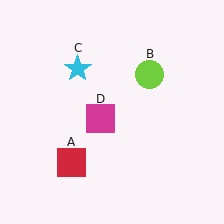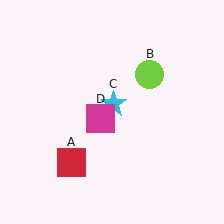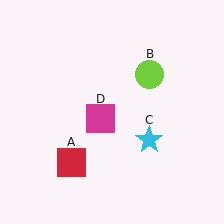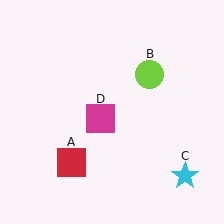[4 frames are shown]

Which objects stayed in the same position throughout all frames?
Red square (object A) and lime circle (object B) and magenta square (object D) remained stationary.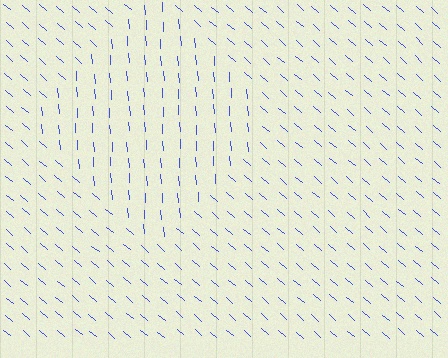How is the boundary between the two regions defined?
The boundary is defined purely by a change in line orientation (approximately 45 degrees difference). All lines are the same color and thickness.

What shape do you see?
I see a diamond.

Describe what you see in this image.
The image is filled with small blue line segments. A diamond region in the image has lines oriented differently from the surrounding lines, creating a visible texture boundary.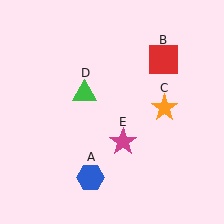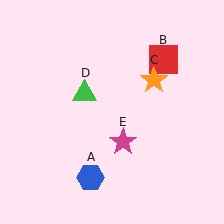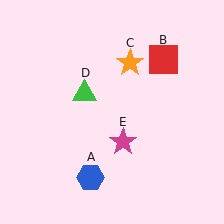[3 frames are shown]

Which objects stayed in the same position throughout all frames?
Blue hexagon (object A) and red square (object B) and green triangle (object D) and magenta star (object E) remained stationary.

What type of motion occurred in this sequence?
The orange star (object C) rotated counterclockwise around the center of the scene.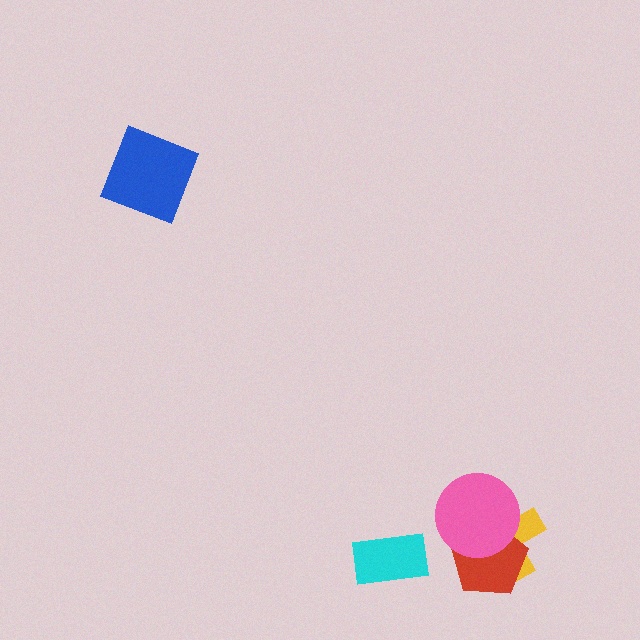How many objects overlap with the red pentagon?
2 objects overlap with the red pentagon.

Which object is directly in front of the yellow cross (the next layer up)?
The red pentagon is directly in front of the yellow cross.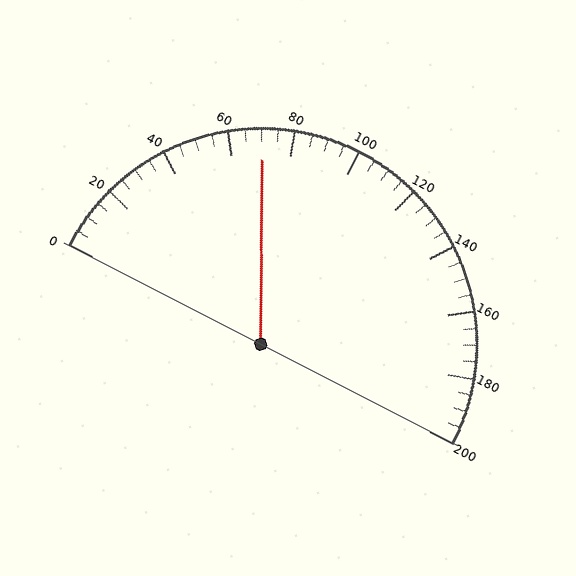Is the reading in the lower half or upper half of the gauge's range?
The reading is in the lower half of the range (0 to 200).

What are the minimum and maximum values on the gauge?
The gauge ranges from 0 to 200.